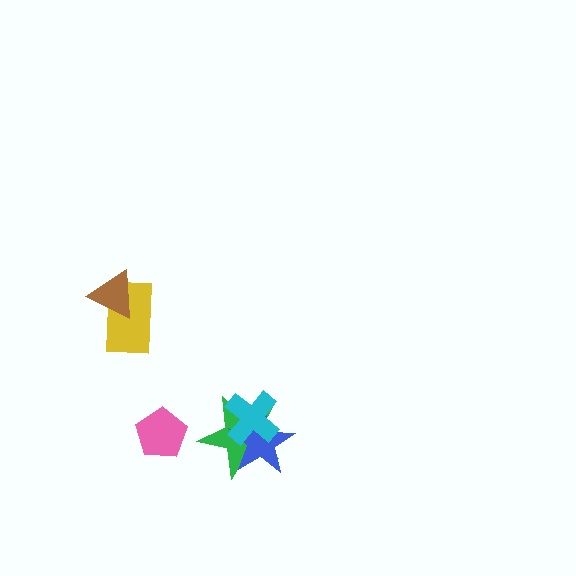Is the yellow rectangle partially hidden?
Yes, it is partially covered by another shape.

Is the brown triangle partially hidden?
No, no other shape covers it.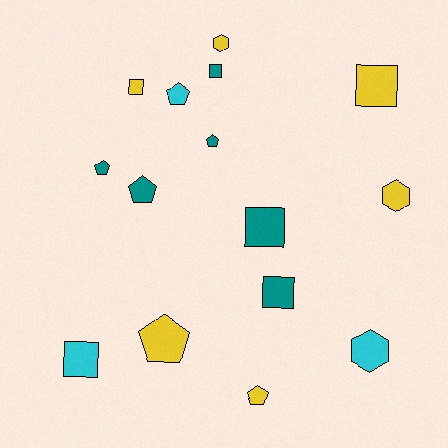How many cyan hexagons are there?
There is 1 cyan hexagon.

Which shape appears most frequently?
Square, with 6 objects.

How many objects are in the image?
There are 15 objects.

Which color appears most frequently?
Teal, with 6 objects.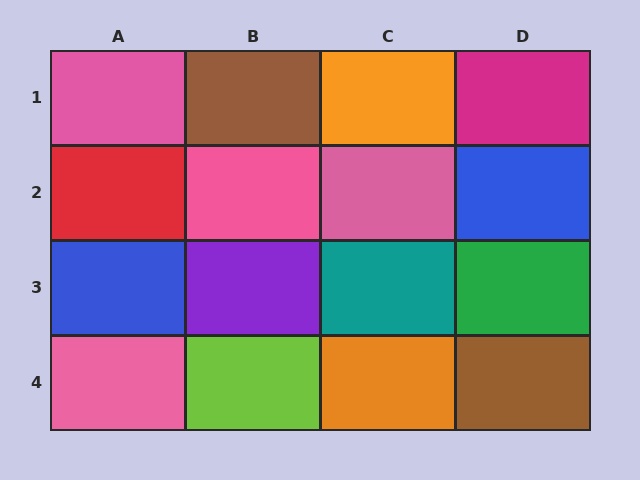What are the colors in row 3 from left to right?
Blue, purple, teal, green.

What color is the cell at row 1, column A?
Pink.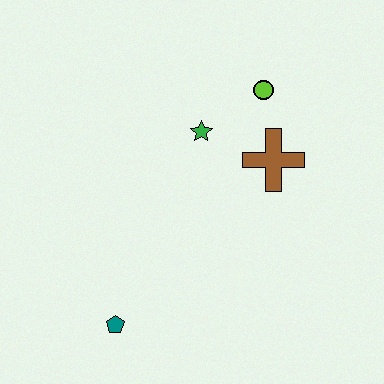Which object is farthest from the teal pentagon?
The lime circle is farthest from the teal pentagon.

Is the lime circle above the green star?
Yes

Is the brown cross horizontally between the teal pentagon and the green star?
No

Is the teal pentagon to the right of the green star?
No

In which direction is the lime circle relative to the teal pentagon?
The lime circle is above the teal pentagon.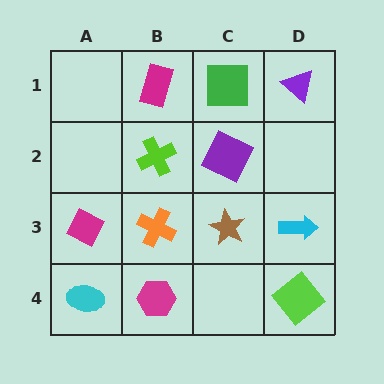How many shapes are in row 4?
3 shapes.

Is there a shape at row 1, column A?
No, that cell is empty.